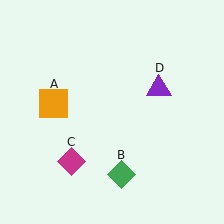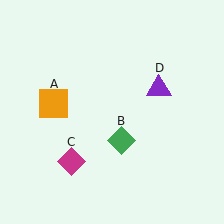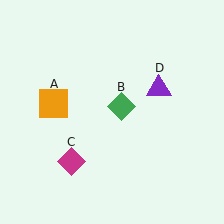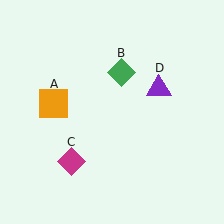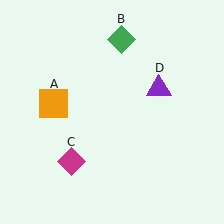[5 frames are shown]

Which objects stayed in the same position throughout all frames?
Orange square (object A) and magenta diamond (object C) and purple triangle (object D) remained stationary.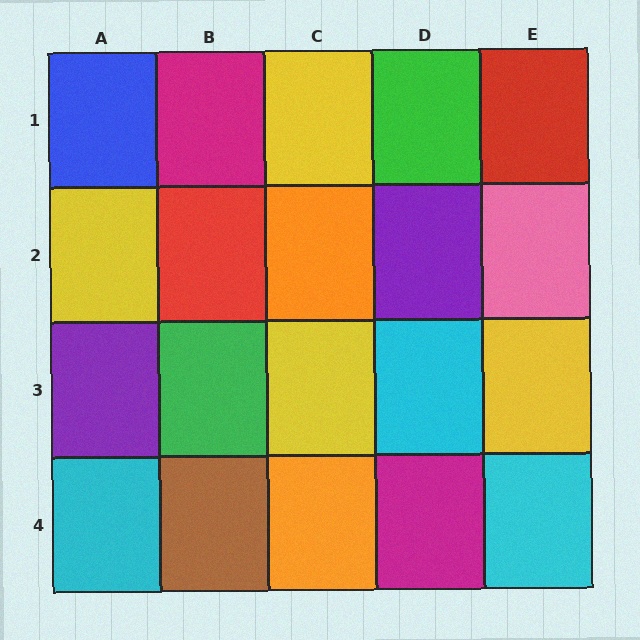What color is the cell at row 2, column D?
Purple.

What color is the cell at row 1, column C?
Yellow.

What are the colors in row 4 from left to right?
Cyan, brown, orange, magenta, cyan.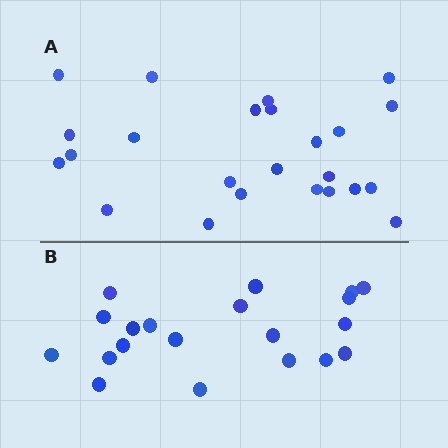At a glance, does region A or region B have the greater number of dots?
Region A (the top region) has more dots.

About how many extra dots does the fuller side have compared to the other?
Region A has about 4 more dots than region B.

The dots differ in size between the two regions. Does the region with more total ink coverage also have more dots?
No. Region B has more total ink coverage because its dots are larger, but region A actually contains more individual dots. Total area can be misleading — the number of items is what matters here.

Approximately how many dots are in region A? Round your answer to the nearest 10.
About 20 dots. (The exact count is 24, which rounds to 20.)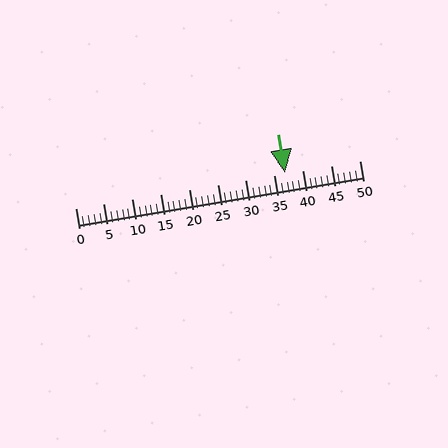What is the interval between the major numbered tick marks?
The major tick marks are spaced 5 units apart.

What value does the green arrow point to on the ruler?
The green arrow points to approximately 37.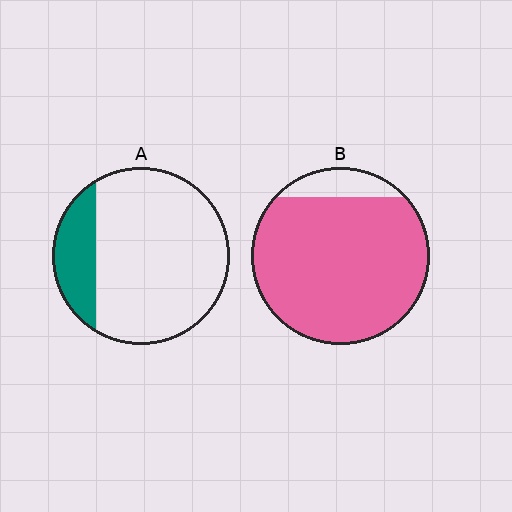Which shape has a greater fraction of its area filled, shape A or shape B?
Shape B.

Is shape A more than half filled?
No.